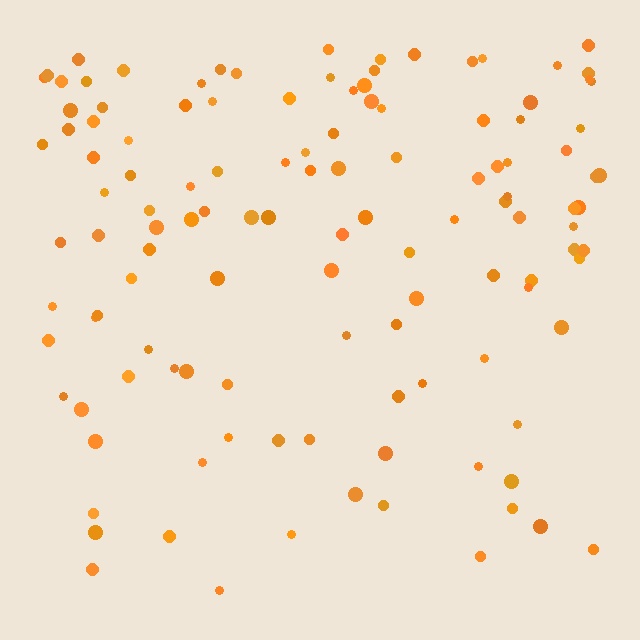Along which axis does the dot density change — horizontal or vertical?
Vertical.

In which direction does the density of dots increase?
From bottom to top, with the top side densest.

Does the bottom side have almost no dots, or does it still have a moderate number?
Still a moderate number, just noticeably fewer than the top.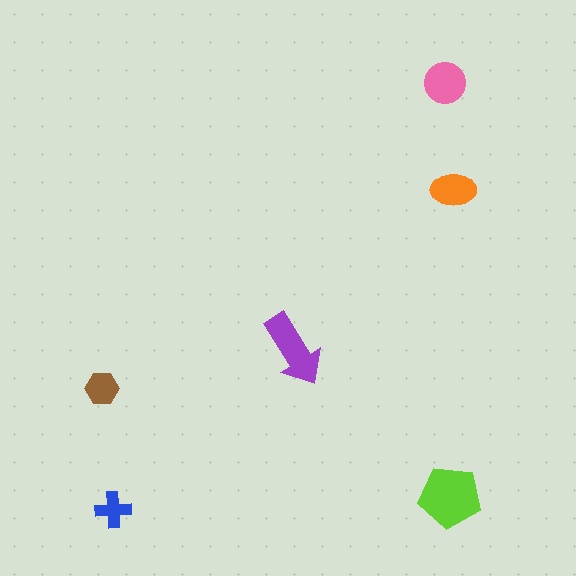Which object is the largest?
The lime pentagon.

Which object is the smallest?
The blue cross.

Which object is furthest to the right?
The orange ellipse is rightmost.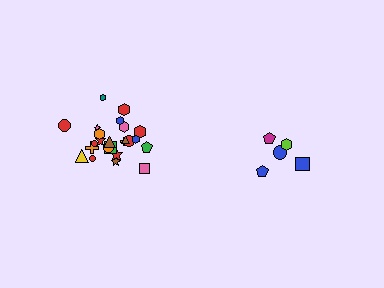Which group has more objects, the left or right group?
The left group.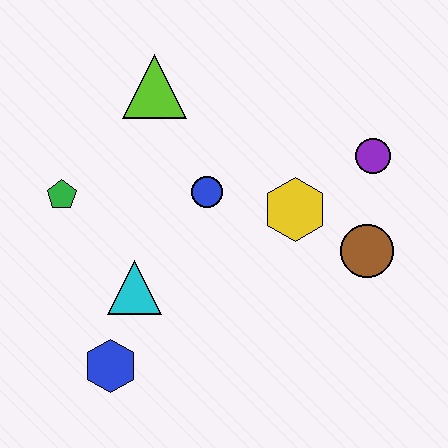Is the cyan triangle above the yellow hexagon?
No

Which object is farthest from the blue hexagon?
The purple circle is farthest from the blue hexagon.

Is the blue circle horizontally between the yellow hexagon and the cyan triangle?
Yes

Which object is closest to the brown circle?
The yellow hexagon is closest to the brown circle.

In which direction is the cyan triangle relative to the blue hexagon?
The cyan triangle is above the blue hexagon.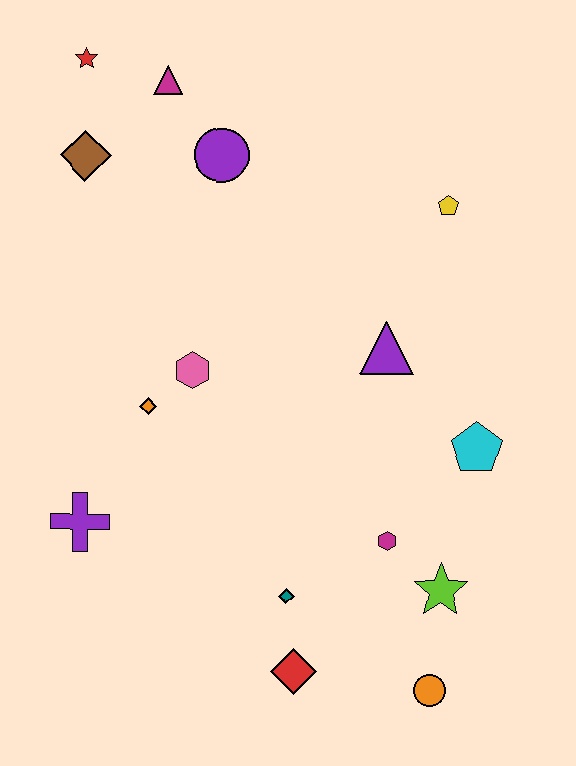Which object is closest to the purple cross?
The orange diamond is closest to the purple cross.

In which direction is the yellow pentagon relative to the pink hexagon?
The yellow pentagon is to the right of the pink hexagon.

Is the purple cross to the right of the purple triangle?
No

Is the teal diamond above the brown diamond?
No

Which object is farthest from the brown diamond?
The orange circle is farthest from the brown diamond.